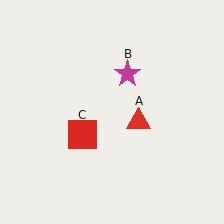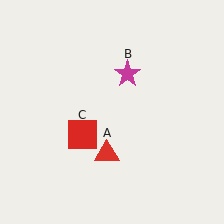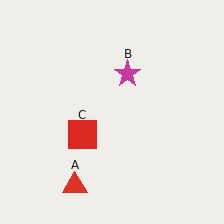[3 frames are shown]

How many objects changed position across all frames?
1 object changed position: red triangle (object A).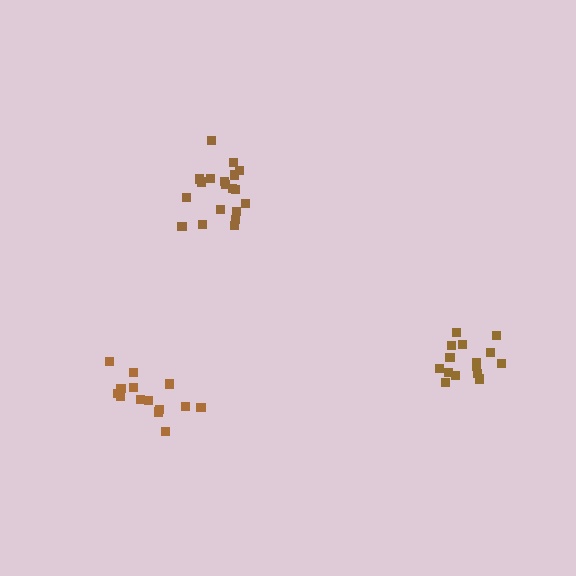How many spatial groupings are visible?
There are 3 spatial groupings.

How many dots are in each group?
Group 1: 15 dots, Group 2: 19 dots, Group 3: 14 dots (48 total).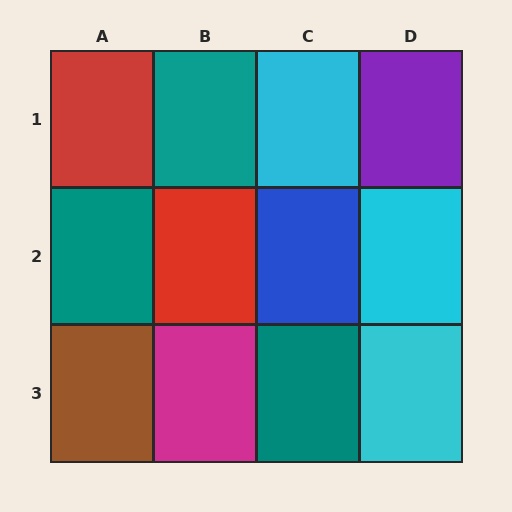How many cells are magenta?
1 cell is magenta.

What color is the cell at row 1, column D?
Purple.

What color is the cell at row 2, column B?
Red.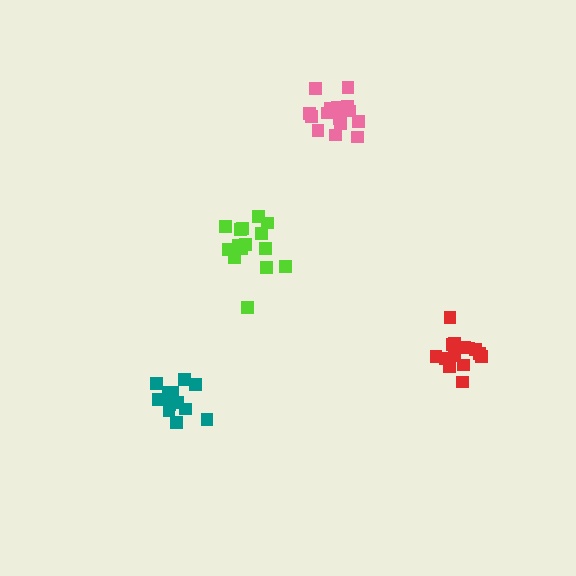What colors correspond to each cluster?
The clusters are colored: red, teal, pink, lime.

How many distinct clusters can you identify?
There are 4 distinct clusters.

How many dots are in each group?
Group 1: 14 dots, Group 2: 14 dots, Group 3: 16 dots, Group 4: 15 dots (59 total).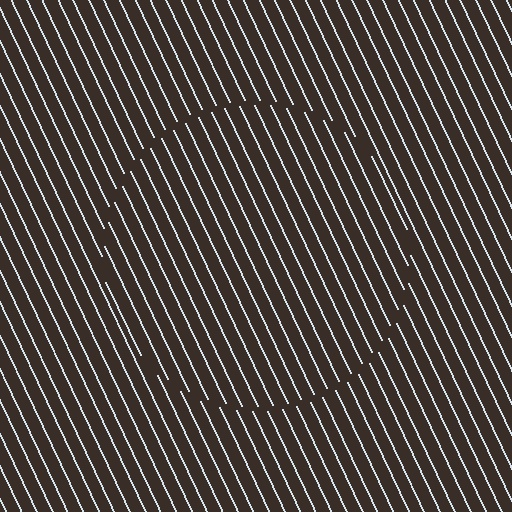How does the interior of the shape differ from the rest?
The interior of the shape contains the same grating, shifted by half a period — the contour is defined by the phase discontinuity where line-ends from the inner and outer gratings abut.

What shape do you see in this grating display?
An illusory circle. The interior of the shape contains the same grating, shifted by half a period — the contour is defined by the phase discontinuity where line-ends from the inner and outer gratings abut.